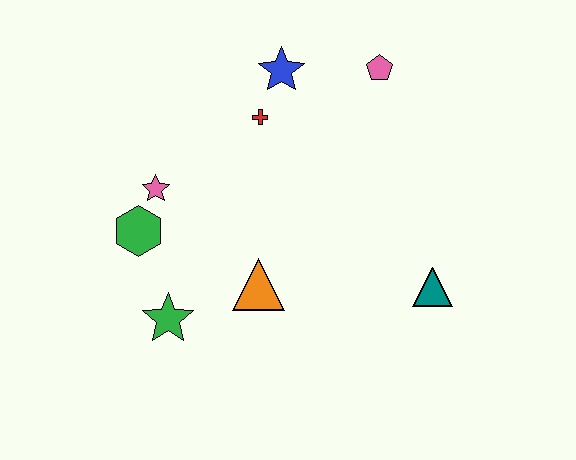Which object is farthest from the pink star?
The teal triangle is farthest from the pink star.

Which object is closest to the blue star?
The red cross is closest to the blue star.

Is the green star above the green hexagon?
No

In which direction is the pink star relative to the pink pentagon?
The pink star is to the left of the pink pentagon.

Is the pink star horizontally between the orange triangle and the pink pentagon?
No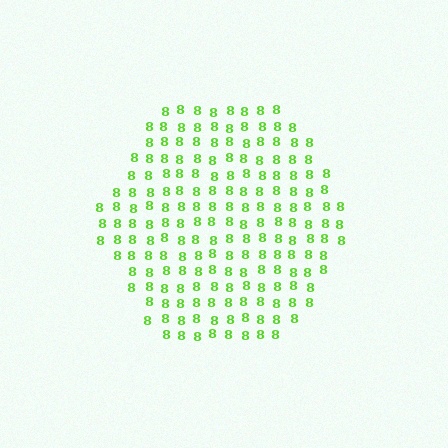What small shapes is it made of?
It is made of small digit 8's.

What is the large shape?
The large shape is a hexagon.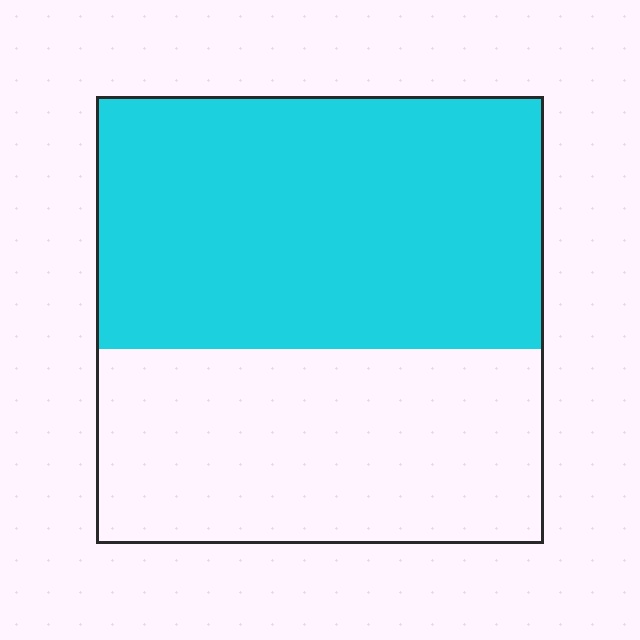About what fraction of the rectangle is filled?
About three fifths (3/5).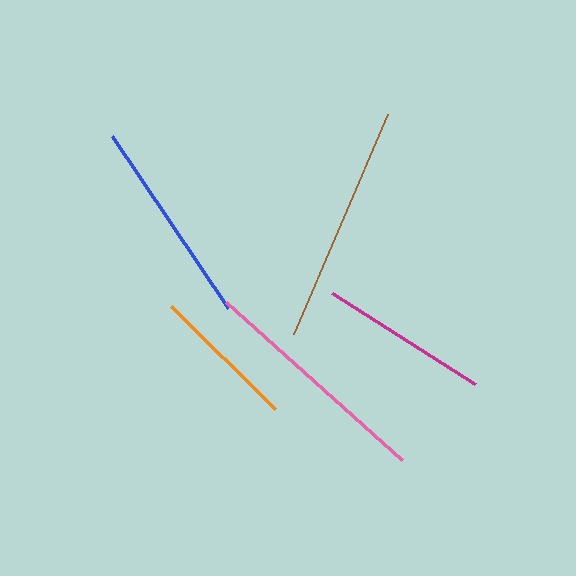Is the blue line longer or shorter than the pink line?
The pink line is longer than the blue line.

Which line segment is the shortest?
The orange line is the shortest at approximately 146 pixels.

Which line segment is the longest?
The brown line is the longest at approximately 240 pixels.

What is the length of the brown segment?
The brown segment is approximately 240 pixels long.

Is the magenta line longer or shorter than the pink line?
The pink line is longer than the magenta line.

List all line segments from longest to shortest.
From longest to shortest: brown, pink, blue, magenta, orange.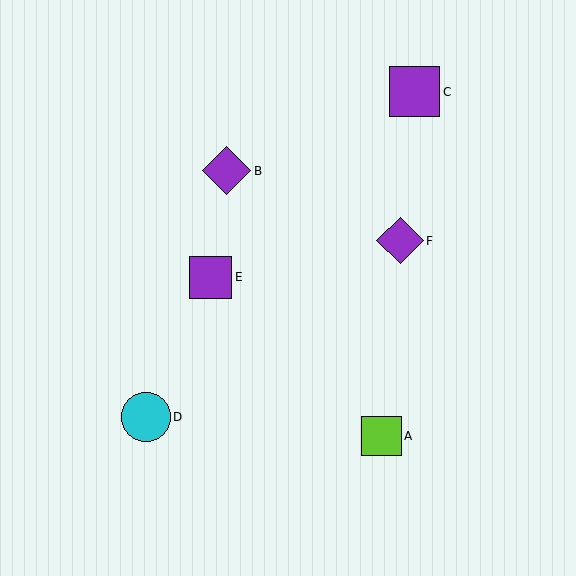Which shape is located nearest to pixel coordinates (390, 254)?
The purple diamond (labeled F) at (400, 241) is nearest to that location.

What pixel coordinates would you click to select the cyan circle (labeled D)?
Click at (146, 417) to select the cyan circle D.